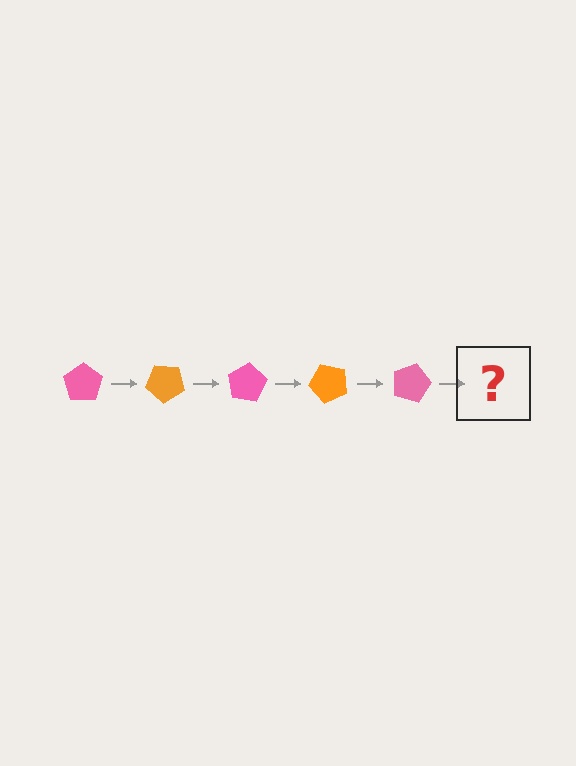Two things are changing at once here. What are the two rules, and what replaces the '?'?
The two rules are that it rotates 40 degrees each step and the color cycles through pink and orange. The '?' should be an orange pentagon, rotated 200 degrees from the start.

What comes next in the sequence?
The next element should be an orange pentagon, rotated 200 degrees from the start.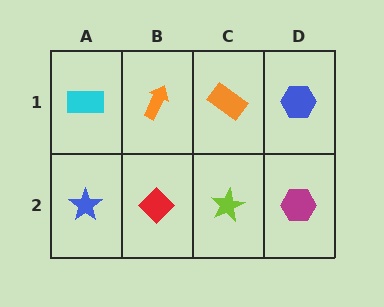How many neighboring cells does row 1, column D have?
2.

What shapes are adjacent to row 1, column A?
A blue star (row 2, column A), an orange arrow (row 1, column B).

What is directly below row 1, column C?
A lime star.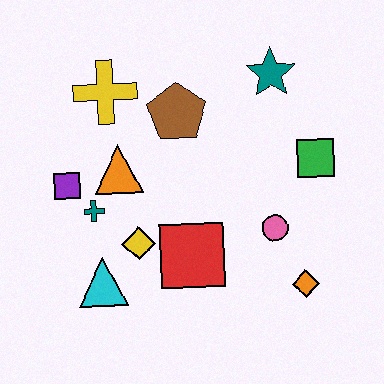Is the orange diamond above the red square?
No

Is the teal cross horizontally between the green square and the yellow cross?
No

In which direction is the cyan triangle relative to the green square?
The cyan triangle is to the left of the green square.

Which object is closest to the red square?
The yellow diamond is closest to the red square.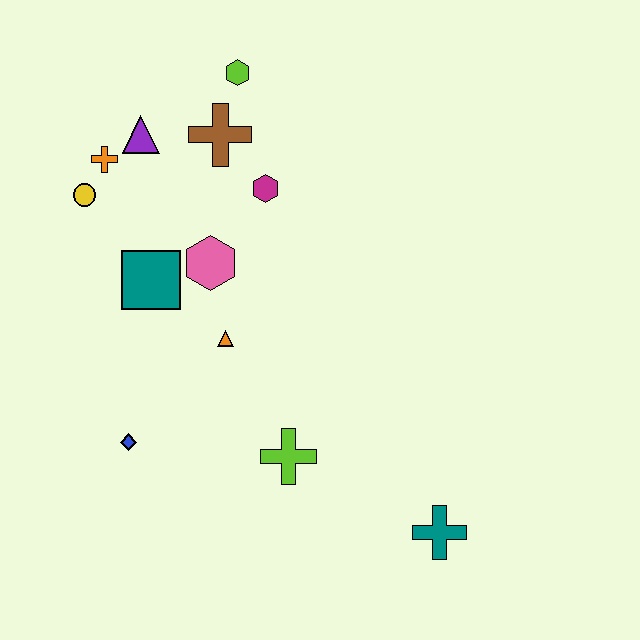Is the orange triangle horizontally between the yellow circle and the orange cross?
No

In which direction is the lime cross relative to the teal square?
The lime cross is below the teal square.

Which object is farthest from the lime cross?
The lime hexagon is farthest from the lime cross.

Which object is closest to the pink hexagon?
The teal square is closest to the pink hexagon.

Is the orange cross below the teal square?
No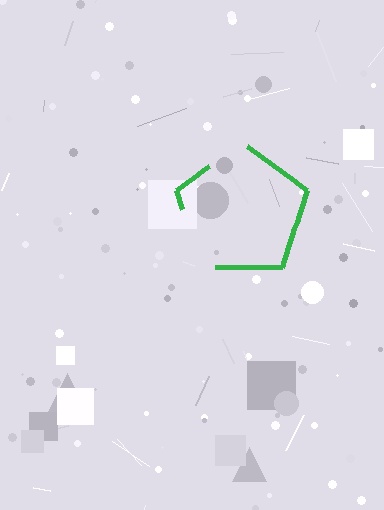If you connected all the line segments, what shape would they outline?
They would outline a pentagon.